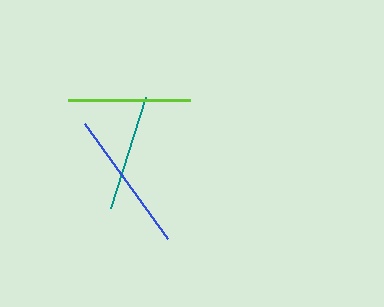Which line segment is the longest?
The blue line is the longest at approximately 141 pixels.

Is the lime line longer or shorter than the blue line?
The blue line is longer than the lime line.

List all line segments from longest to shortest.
From longest to shortest: blue, lime, teal.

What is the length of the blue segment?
The blue segment is approximately 141 pixels long.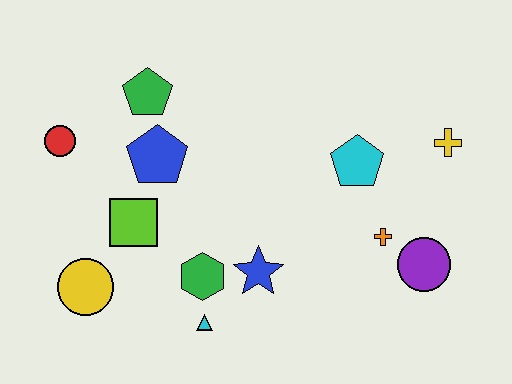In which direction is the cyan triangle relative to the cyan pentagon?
The cyan triangle is below the cyan pentagon.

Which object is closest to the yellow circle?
The lime square is closest to the yellow circle.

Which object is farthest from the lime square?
The yellow cross is farthest from the lime square.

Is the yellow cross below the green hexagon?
No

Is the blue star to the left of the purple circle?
Yes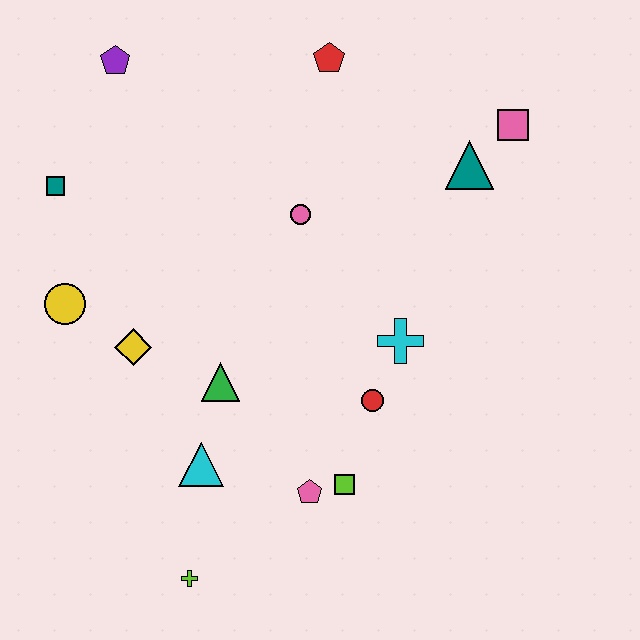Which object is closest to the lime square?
The pink pentagon is closest to the lime square.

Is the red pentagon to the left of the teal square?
No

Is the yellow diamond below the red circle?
No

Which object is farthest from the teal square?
The pink square is farthest from the teal square.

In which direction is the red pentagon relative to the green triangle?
The red pentagon is above the green triangle.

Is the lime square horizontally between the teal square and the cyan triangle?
No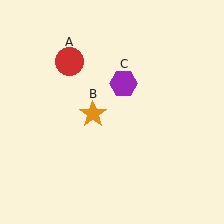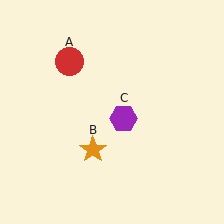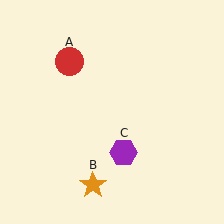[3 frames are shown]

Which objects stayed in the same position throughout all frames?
Red circle (object A) remained stationary.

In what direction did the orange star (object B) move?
The orange star (object B) moved down.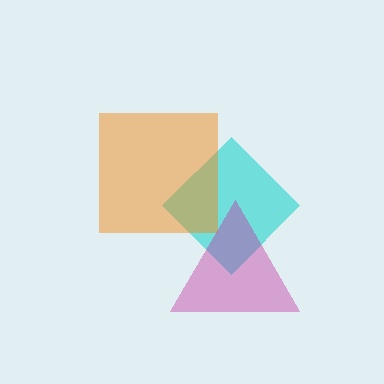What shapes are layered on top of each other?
The layered shapes are: a cyan diamond, an orange square, a magenta triangle.